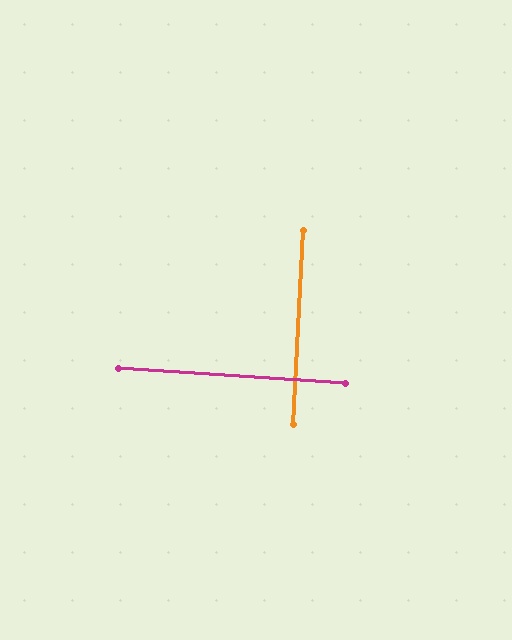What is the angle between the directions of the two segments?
Approximately 89 degrees.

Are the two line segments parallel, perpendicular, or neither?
Perpendicular — they meet at approximately 89°.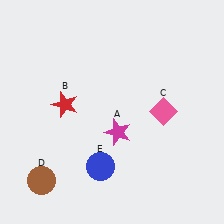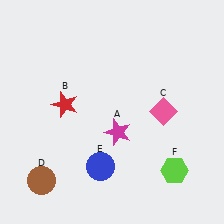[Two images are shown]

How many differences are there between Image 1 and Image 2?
There is 1 difference between the two images.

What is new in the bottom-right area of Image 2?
A lime hexagon (F) was added in the bottom-right area of Image 2.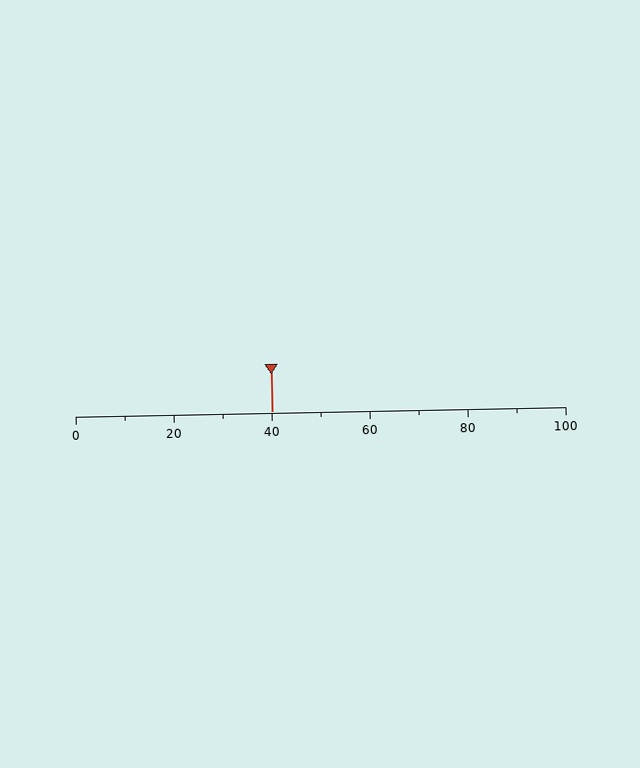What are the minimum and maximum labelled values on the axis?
The axis runs from 0 to 100.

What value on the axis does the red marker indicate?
The marker indicates approximately 40.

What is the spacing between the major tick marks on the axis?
The major ticks are spaced 20 apart.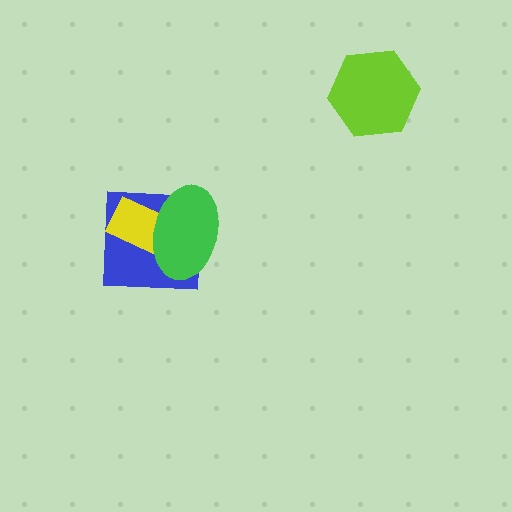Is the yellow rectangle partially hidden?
Yes, it is partially covered by another shape.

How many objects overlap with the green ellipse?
2 objects overlap with the green ellipse.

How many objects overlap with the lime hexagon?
0 objects overlap with the lime hexagon.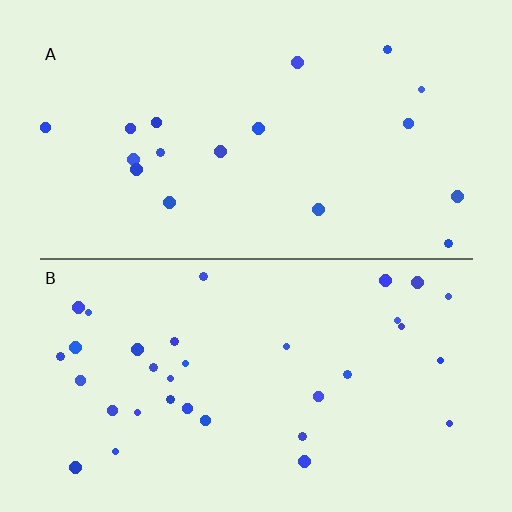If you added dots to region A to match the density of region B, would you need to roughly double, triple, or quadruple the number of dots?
Approximately double.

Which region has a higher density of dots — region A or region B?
B (the bottom).